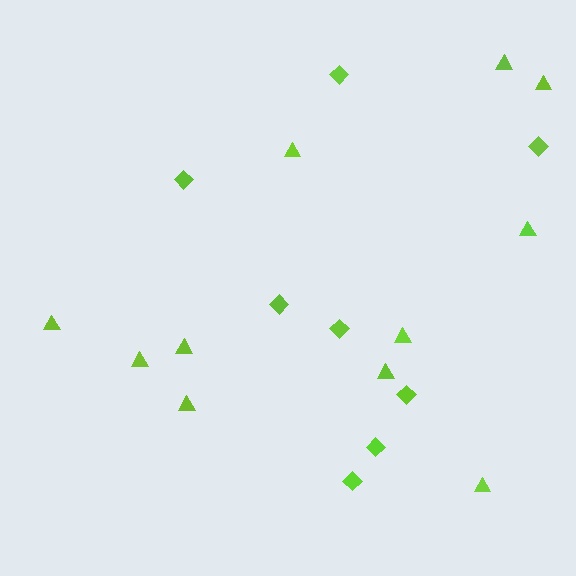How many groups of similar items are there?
There are 2 groups: one group of triangles (11) and one group of diamonds (8).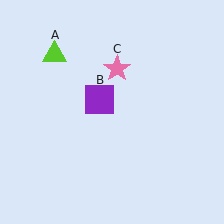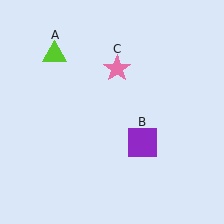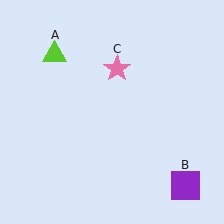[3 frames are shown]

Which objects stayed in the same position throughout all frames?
Lime triangle (object A) and pink star (object C) remained stationary.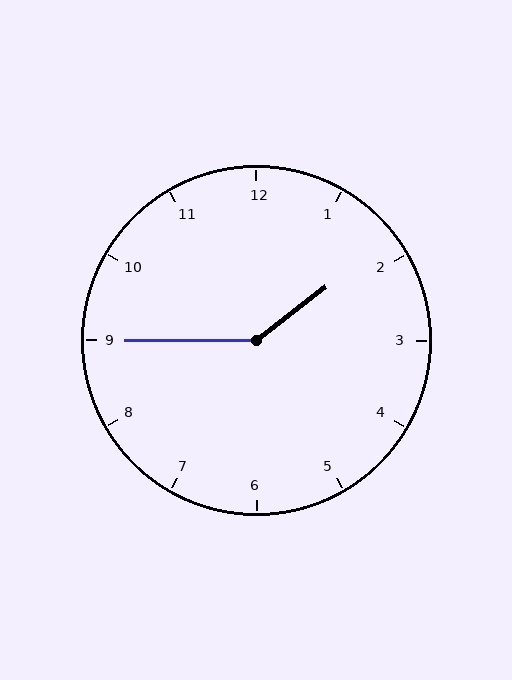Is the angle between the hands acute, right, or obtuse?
It is obtuse.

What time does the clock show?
1:45.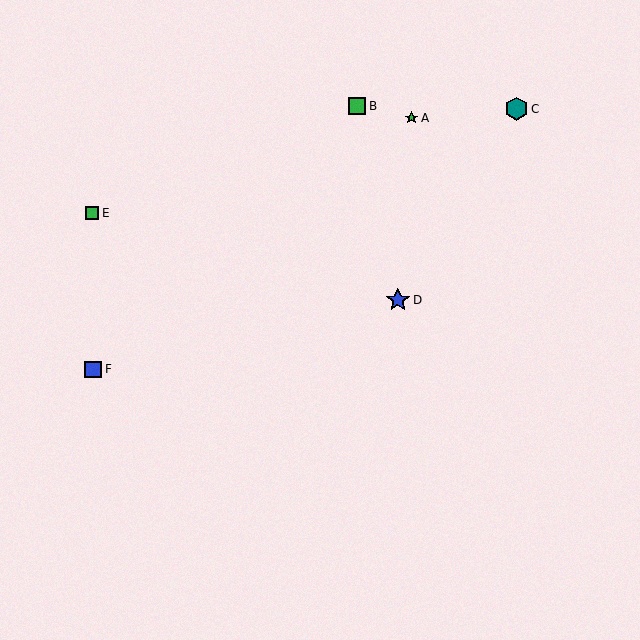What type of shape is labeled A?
Shape A is a green star.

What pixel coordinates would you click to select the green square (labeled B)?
Click at (357, 106) to select the green square B.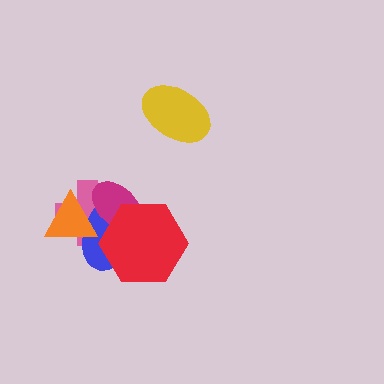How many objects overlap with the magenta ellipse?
4 objects overlap with the magenta ellipse.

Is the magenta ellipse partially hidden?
Yes, it is partially covered by another shape.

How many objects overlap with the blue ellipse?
4 objects overlap with the blue ellipse.